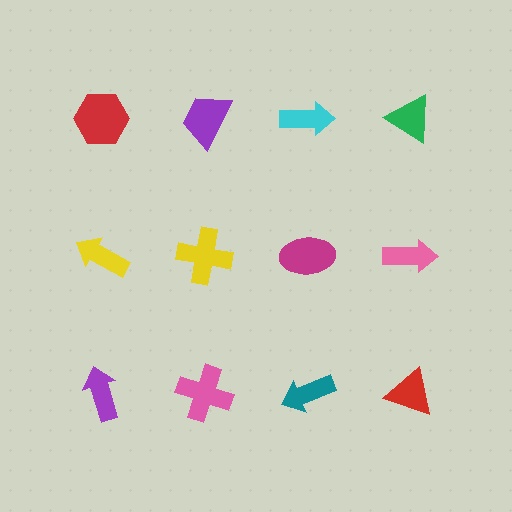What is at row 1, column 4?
A green triangle.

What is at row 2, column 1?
A yellow arrow.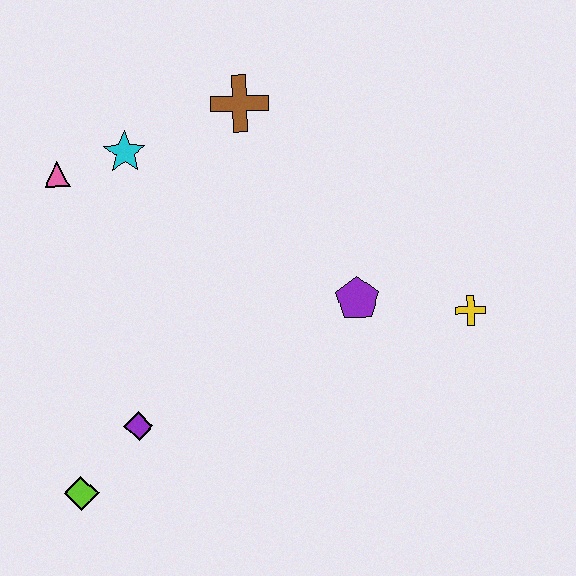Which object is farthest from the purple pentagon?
The lime diamond is farthest from the purple pentagon.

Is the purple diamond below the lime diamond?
No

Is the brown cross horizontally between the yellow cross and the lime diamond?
Yes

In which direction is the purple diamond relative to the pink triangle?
The purple diamond is below the pink triangle.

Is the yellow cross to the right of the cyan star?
Yes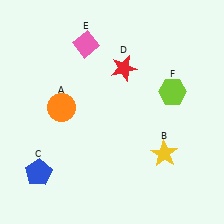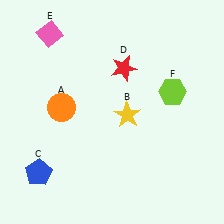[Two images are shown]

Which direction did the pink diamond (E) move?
The pink diamond (E) moved left.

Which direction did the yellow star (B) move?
The yellow star (B) moved up.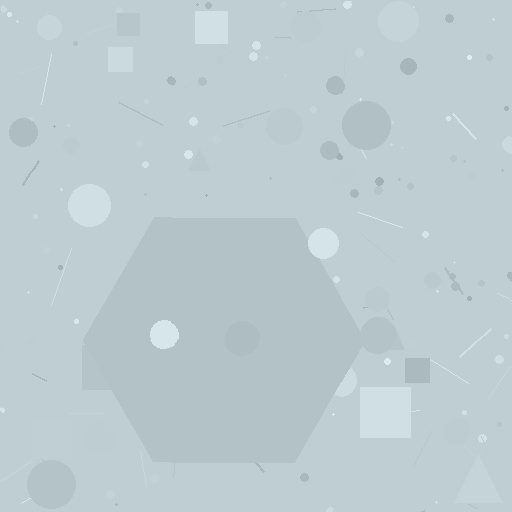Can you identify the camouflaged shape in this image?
The camouflaged shape is a hexagon.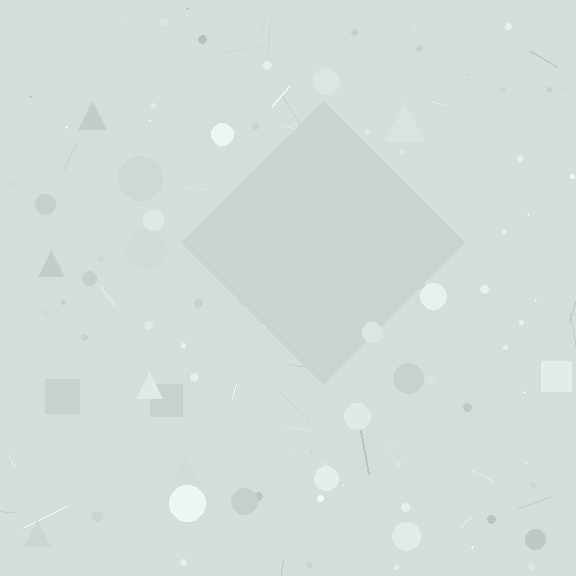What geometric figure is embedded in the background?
A diamond is embedded in the background.